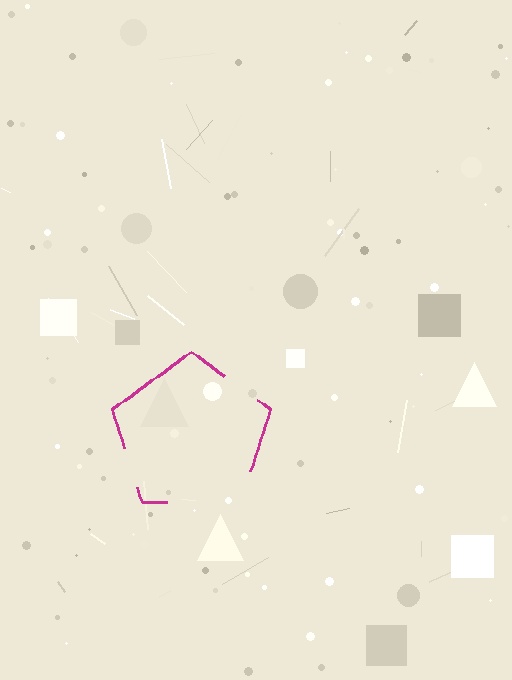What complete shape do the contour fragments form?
The contour fragments form a pentagon.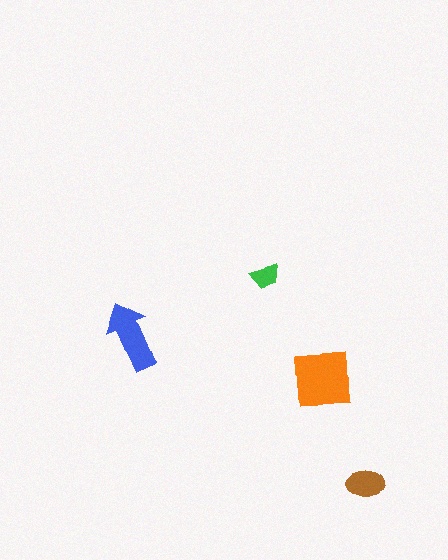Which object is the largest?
The orange square.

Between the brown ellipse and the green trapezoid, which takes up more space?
The brown ellipse.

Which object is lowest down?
The brown ellipse is bottommost.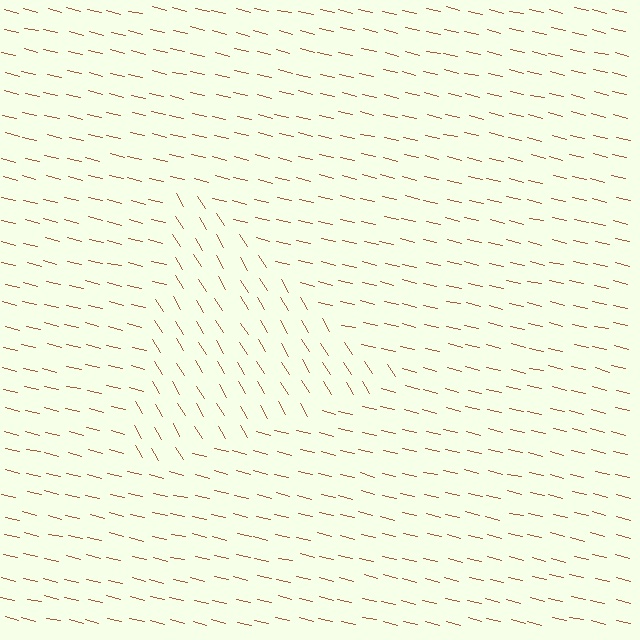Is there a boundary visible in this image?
Yes, there is a texture boundary formed by a change in line orientation.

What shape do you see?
I see a triangle.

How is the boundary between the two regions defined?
The boundary is defined purely by a change in line orientation (approximately 45 degrees difference). All lines are the same color and thickness.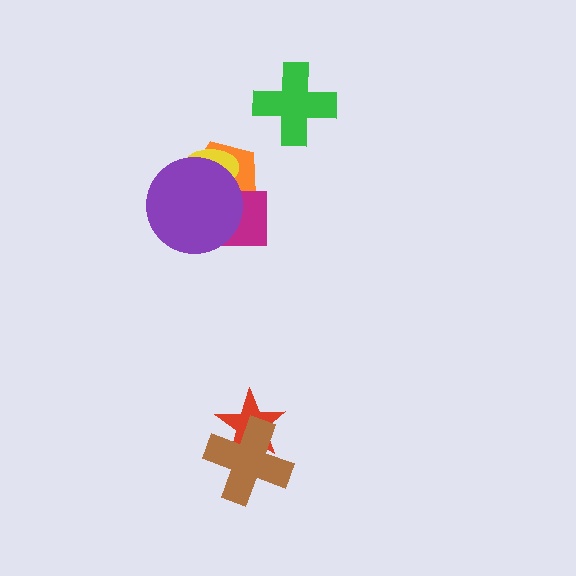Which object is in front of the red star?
The brown cross is in front of the red star.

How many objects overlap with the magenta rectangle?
3 objects overlap with the magenta rectangle.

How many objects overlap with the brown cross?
1 object overlaps with the brown cross.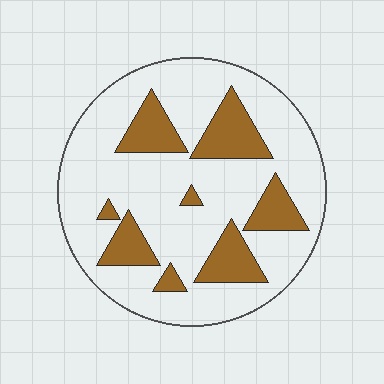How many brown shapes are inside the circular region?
8.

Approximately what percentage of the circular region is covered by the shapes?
Approximately 25%.